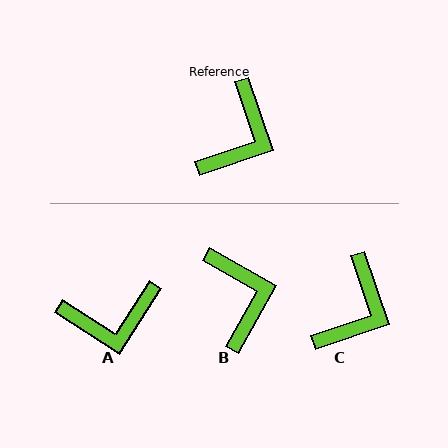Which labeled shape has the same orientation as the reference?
C.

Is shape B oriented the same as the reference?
No, it is off by about 42 degrees.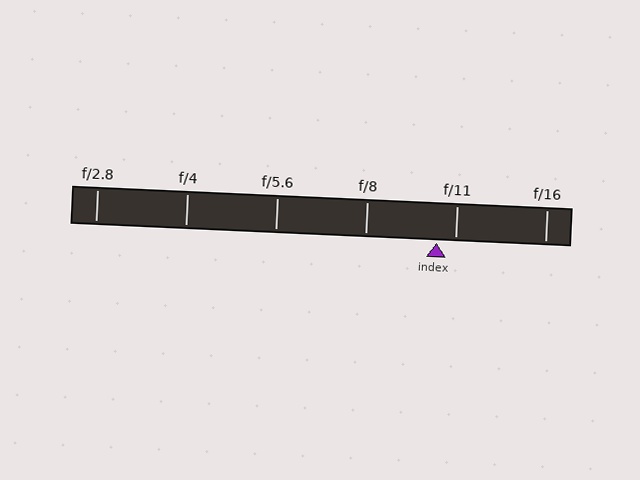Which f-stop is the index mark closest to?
The index mark is closest to f/11.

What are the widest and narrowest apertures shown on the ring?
The widest aperture shown is f/2.8 and the narrowest is f/16.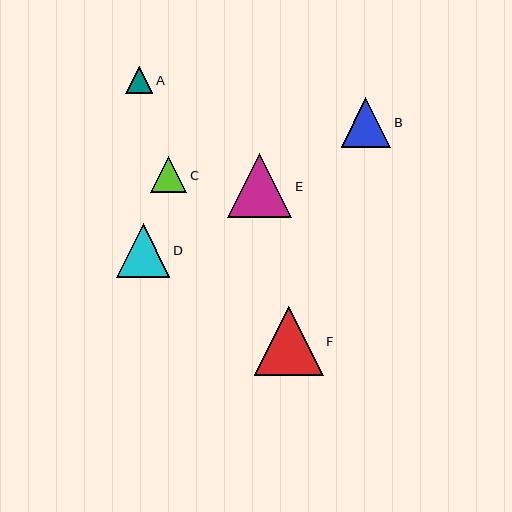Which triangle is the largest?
Triangle F is the largest with a size of approximately 69 pixels.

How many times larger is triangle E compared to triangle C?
Triangle E is approximately 1.8 times the size of triangle C.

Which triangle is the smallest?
Triangle A is the smallest with a size of approximately 27 pixels.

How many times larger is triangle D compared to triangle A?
Triangle D is approximately 2.0 times the size of triangle A.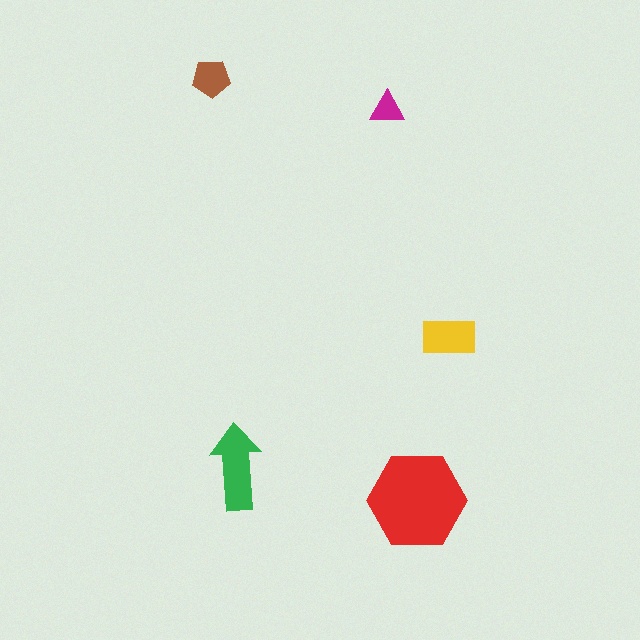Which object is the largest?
The red hexagon.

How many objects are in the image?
There are 5 objects in the image.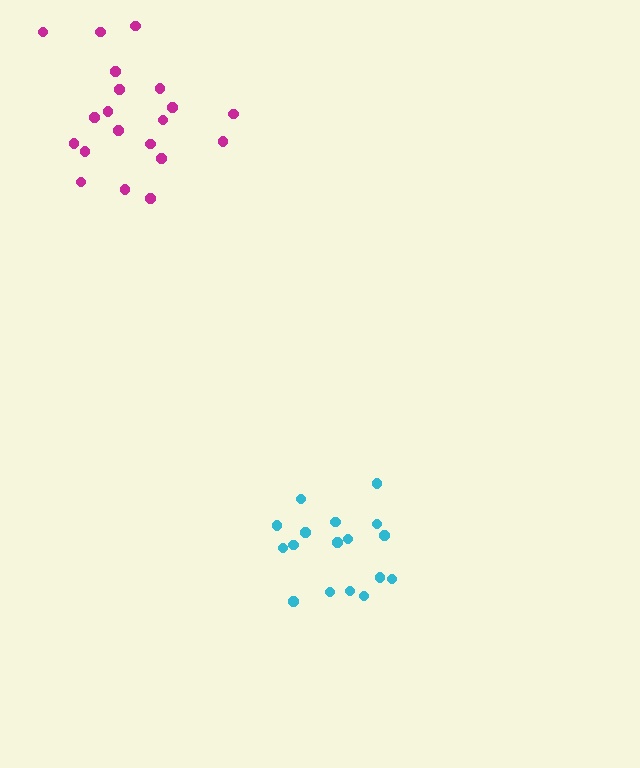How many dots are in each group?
Group 1: 20 dots, Group 2: 17 dots (37 total).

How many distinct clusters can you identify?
There are 2 distinct clusters.